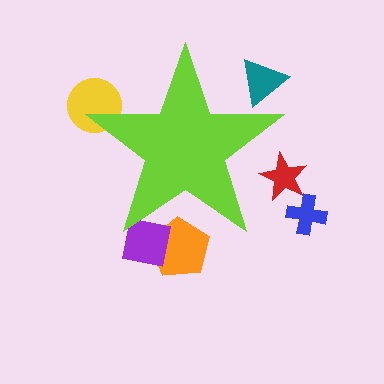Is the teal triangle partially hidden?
Yes, the teal triangle is partially hidden behind the lime star.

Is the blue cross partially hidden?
No, the blue cross is fully visible.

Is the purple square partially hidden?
Yes, the purple square is partially hidden behind the lime star.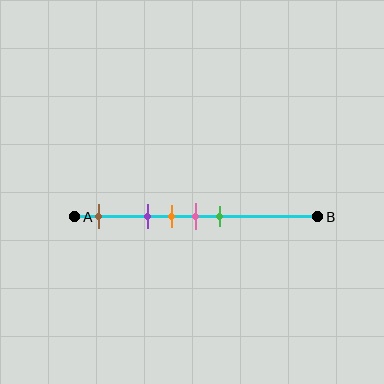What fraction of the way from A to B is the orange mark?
The orange mark is approximately 40% (0.4) of the way from A to B.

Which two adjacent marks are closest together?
The orange and pink marks are the closest adjacent pair.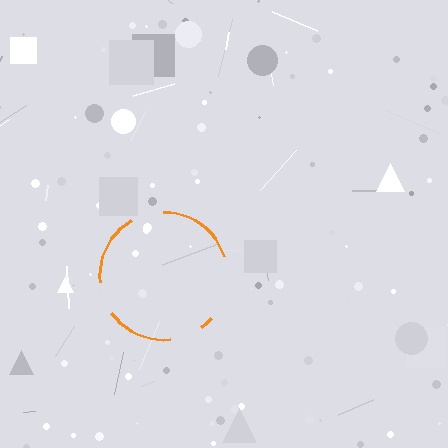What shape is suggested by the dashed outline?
The dashed outline suggests a circle.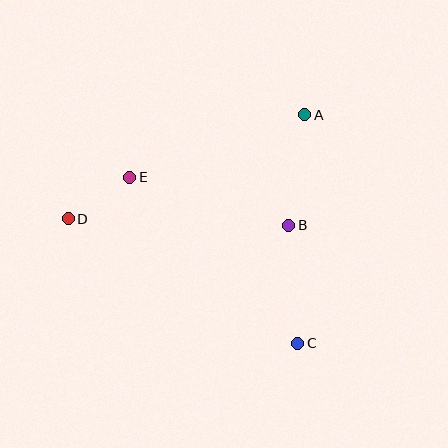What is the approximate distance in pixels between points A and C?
The distance between A and C is approximately 228 pixels.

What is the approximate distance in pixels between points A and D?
The distance between A and D is approximately 258 pixels.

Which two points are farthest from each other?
Points C and D are farthest from each other.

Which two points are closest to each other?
Points D and E are closest to each other.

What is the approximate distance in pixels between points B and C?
The distance between B and C is approximately 118 pixels.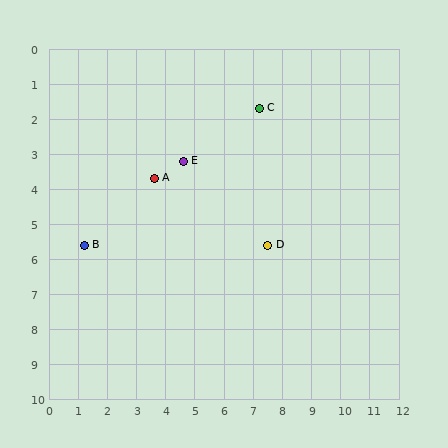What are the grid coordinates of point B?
Point B is at approximately (1.2, 5.6).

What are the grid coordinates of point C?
Point C is at approximately (7.2, 1.7).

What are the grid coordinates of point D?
Point D is at approximately (7.5, 5.6).